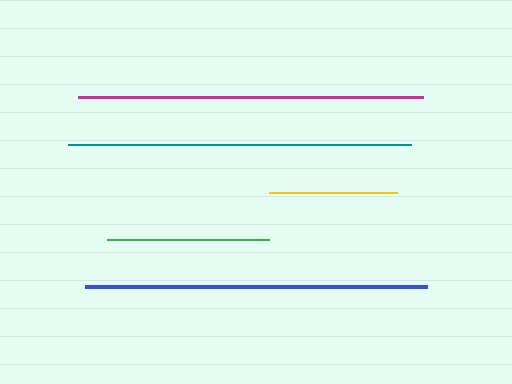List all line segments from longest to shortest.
From longest to shortest: magenta, teal, blue, green, yellow.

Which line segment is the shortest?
The yellow line is the shortest at approximately 128 pixels.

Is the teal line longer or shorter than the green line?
The teal line is longer than the green line.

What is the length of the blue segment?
The blue segment is approximately 341 pixels long.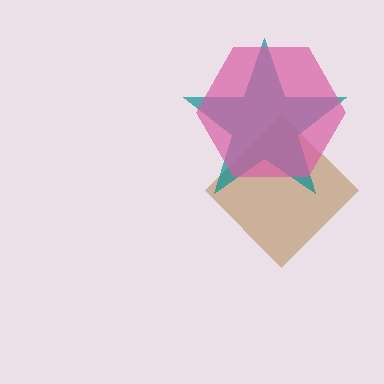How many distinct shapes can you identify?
There are 3 distinct shapes: a brown diamond, a teal star, a pink hexagon.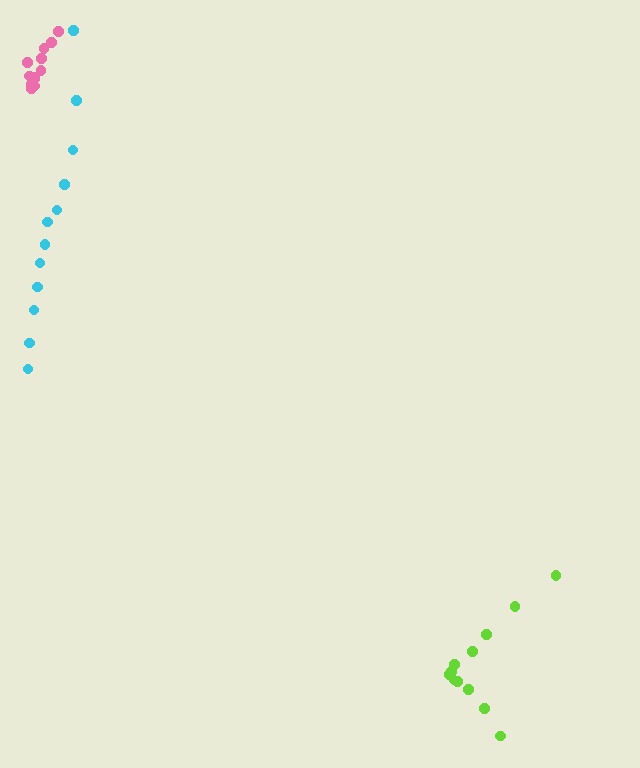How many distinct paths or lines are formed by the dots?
There are 3 distinct paths.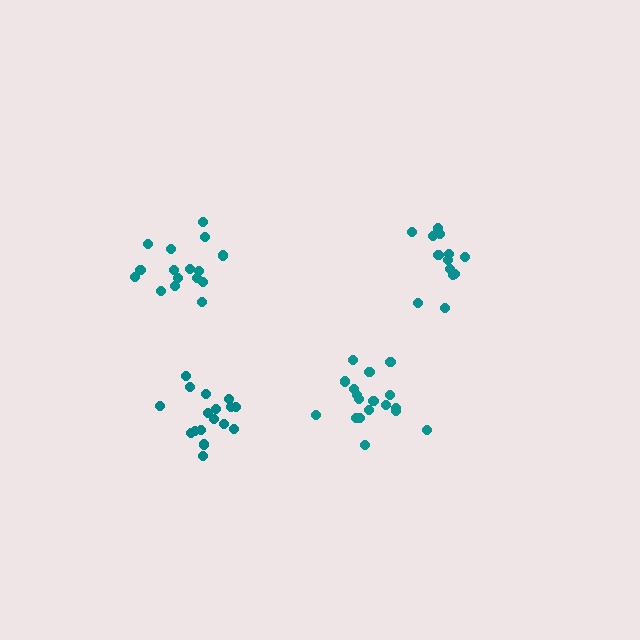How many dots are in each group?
Group 1: 16 dots, Group 2: 13 dots, Group 3: 18 dots, Group 4: 18 dots (65 total).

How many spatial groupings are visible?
There are 4 spatial groupings.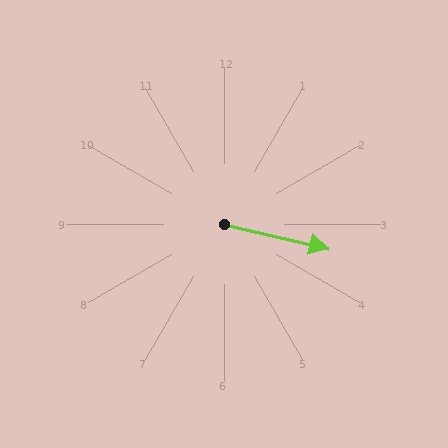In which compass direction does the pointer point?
East.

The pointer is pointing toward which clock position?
Roughly 3 o'clock.